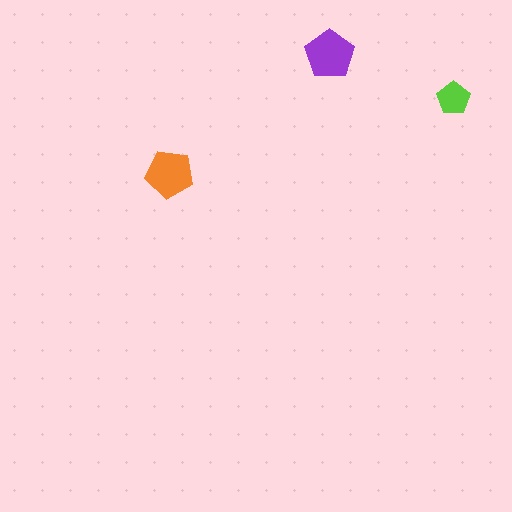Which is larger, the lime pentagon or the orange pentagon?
The orange one.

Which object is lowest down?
The orange pentagon is bottommost.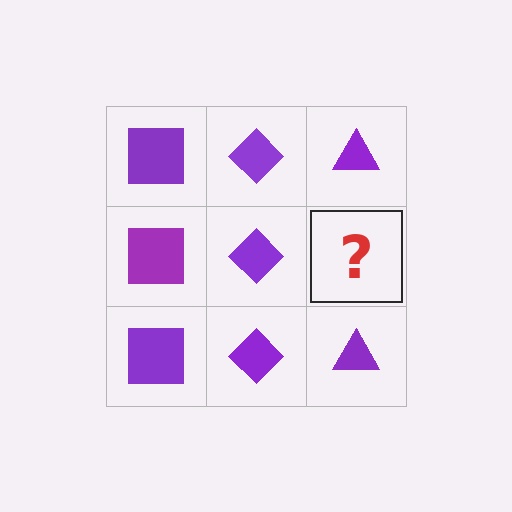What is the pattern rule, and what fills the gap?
The rule is that each column has a consistent shape. The gap should be filled with a purple triangle.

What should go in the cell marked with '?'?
The missing cell should contain a purple triangle.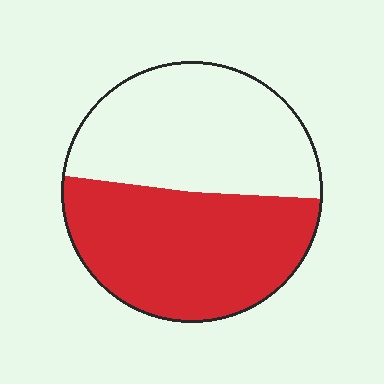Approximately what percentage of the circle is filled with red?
Approximately 50%.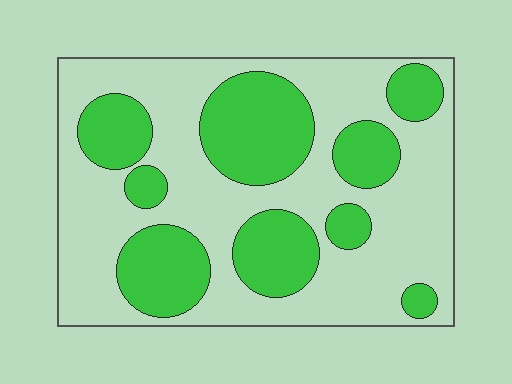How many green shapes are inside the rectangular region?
9.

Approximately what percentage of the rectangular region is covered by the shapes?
Approximately 35%.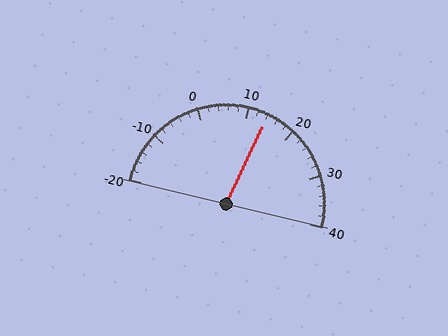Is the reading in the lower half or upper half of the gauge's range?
The reading is in the upper half of the range (-20 to 40).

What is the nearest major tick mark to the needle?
The nearest major tick mark is 10.